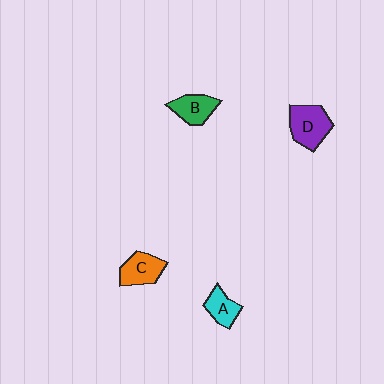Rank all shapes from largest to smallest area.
From largest to smallest: D (purple), C (orange), B (green), A (cyan).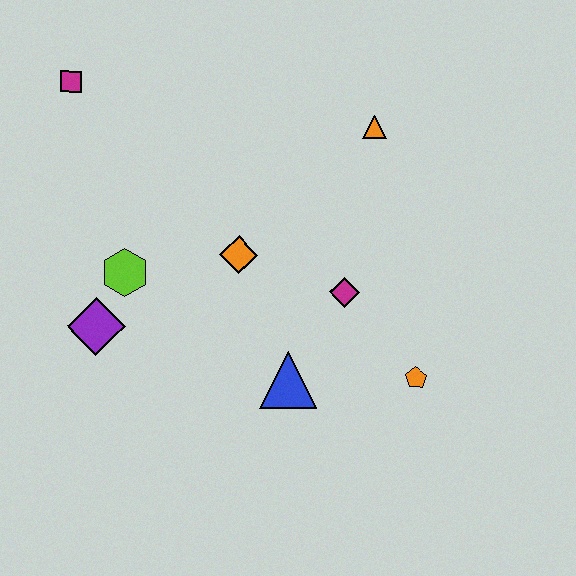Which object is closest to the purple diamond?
The lime hexagon is closest to the purple diamond.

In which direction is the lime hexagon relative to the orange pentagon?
The lime hexagon is to the left of the orange pentagon.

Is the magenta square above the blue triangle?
Yes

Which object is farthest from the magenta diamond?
The magenta square is farthest from the magenta diamond.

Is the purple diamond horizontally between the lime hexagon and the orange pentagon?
No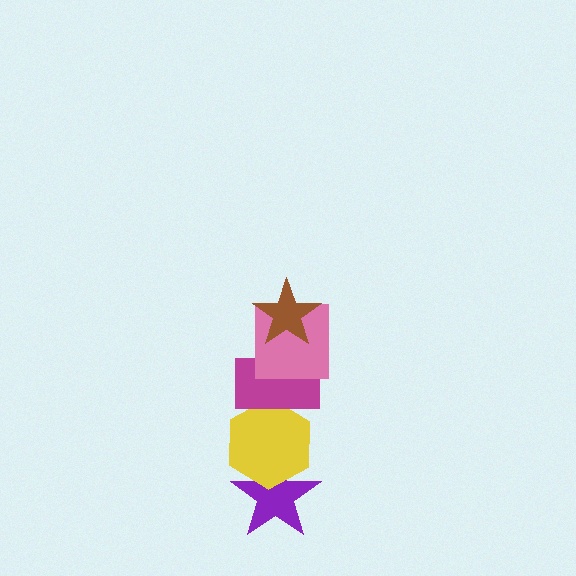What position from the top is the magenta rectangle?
The magenta rectangle is 3rd from the top.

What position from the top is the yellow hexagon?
The yellow hexagon is 4th from the top.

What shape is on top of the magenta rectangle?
The pink square is on top of the magenta rectangle.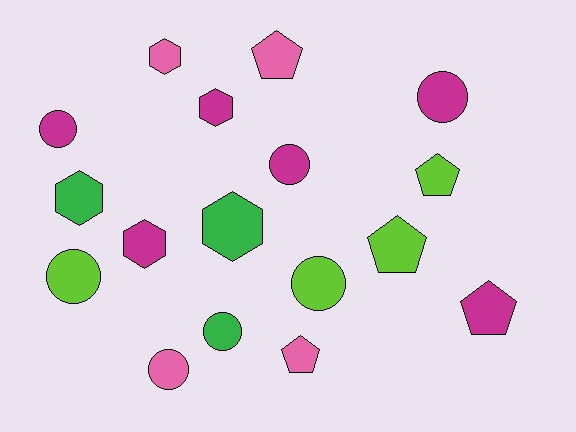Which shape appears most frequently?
Circle, with 7 objects.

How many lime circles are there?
There are 2 lime circles.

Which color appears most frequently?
Magenta, with 6 objects.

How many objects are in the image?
There are 17 objects.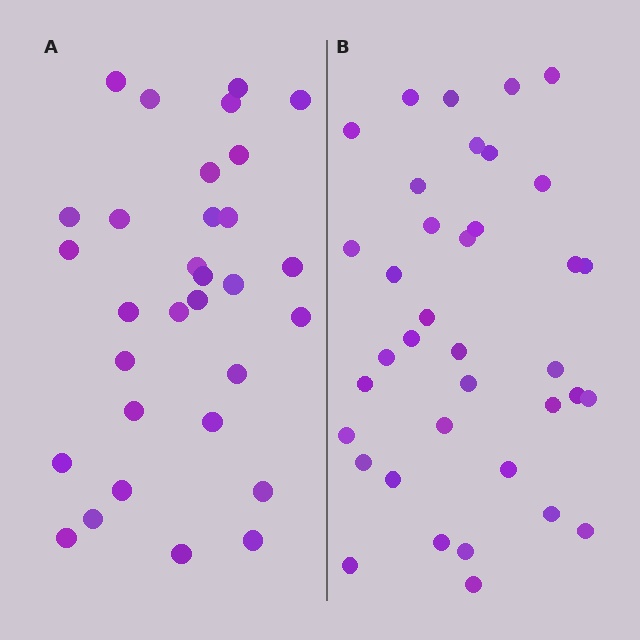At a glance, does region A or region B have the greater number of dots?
Region B (the right region) has more dots.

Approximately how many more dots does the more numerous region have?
Region B has about 6 more dots than region A.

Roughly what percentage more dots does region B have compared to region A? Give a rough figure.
About 20% more.